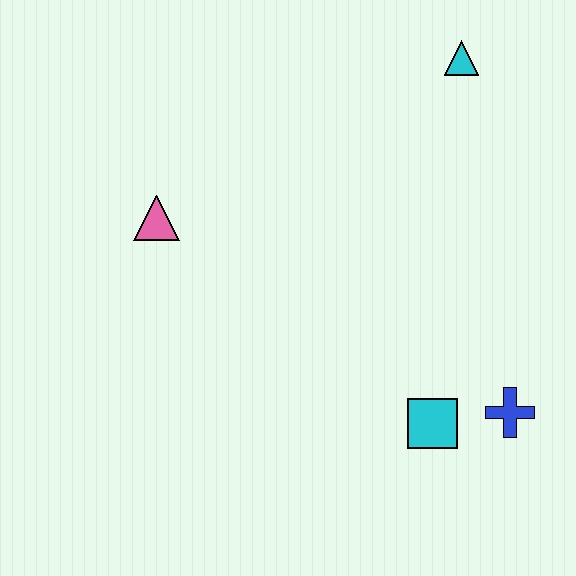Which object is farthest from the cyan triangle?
The cyan square is farthest from the cyan triangle.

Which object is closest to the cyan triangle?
The pink triangle is closest to the cyan triangle.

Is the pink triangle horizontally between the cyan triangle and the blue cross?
No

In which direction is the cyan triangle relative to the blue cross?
The cyan triangle is above the blue cross.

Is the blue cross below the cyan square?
No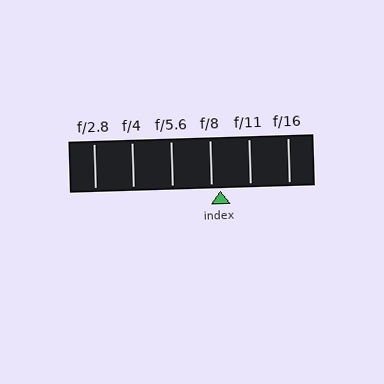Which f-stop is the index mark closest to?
The index mark is closest to f/8.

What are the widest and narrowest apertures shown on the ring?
The widest aperture shown is f/2.8 and the narrowest is f/16.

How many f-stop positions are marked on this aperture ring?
There are 6 f-stop positions marked.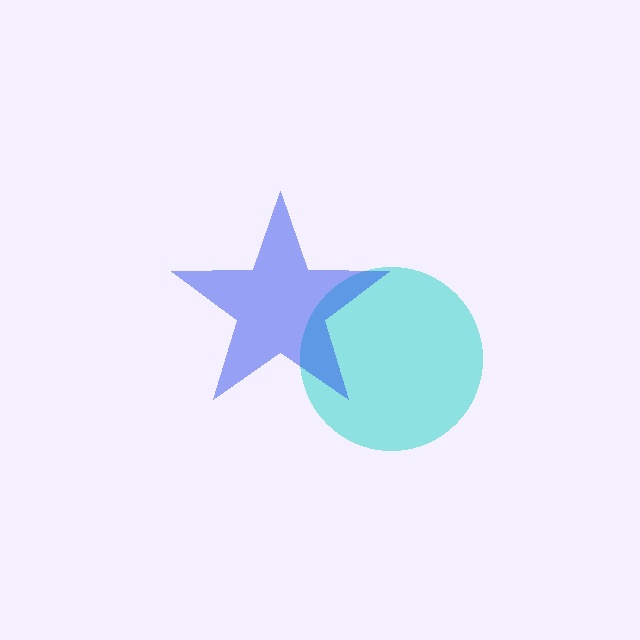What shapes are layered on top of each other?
The layered shapes are: a cyan circle, a blue star.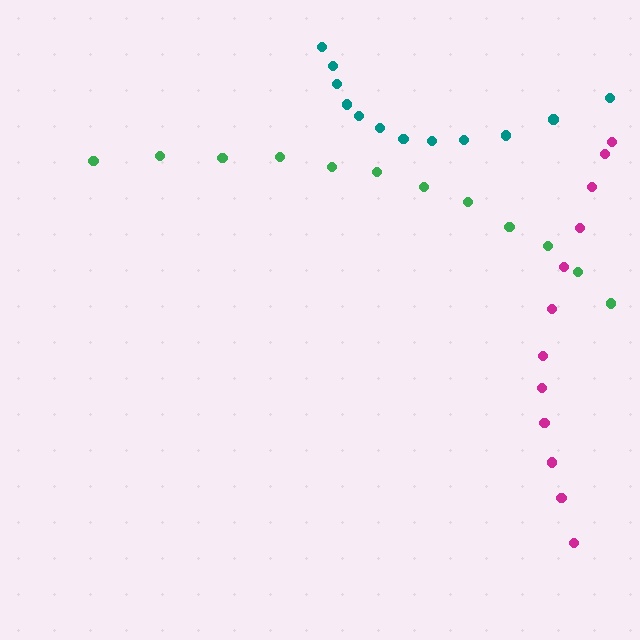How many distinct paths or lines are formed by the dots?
There are 3 distinct paths.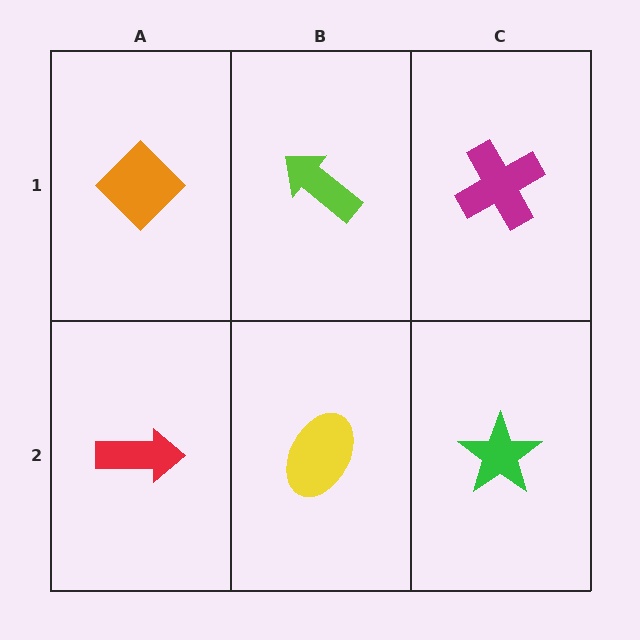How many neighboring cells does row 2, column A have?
2.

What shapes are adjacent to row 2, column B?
A lime arrow (row 1, column B), a red arrow (row 2, column A), a green star (row 2, column C).